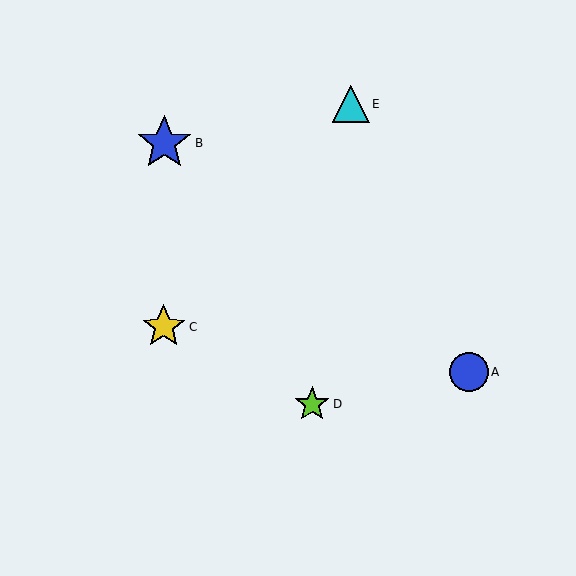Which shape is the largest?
The blue star (labeled B) is the largest.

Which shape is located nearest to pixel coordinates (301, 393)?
The lime star (labeled D) at (312, 404) is nearest to that location.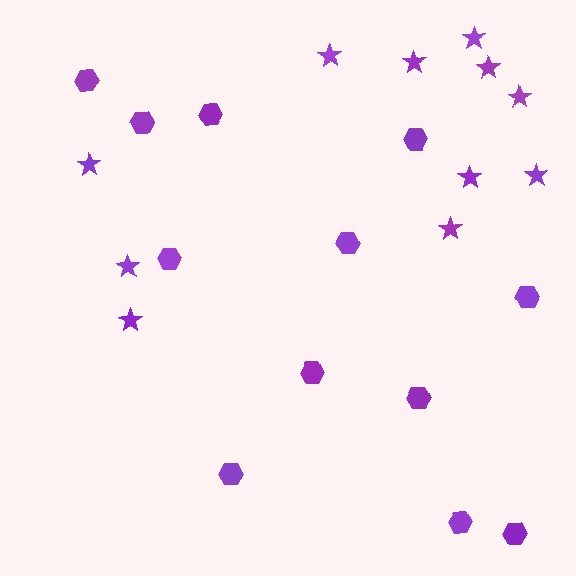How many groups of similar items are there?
There are 2 groups: one group of stars (11) and one group of hexagons (12).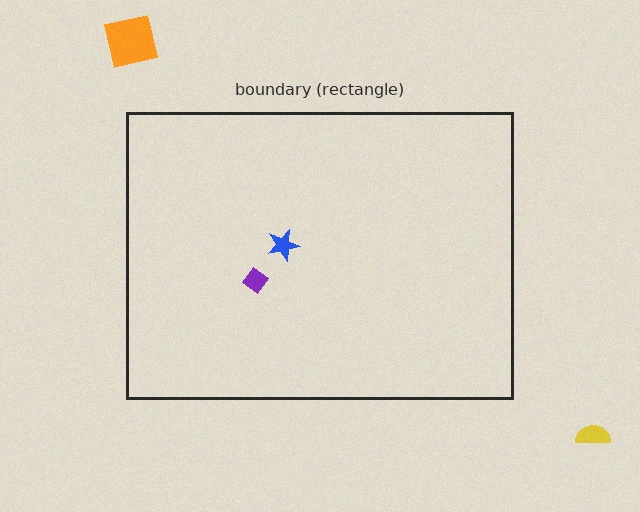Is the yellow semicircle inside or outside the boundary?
Outside.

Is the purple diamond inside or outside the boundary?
Inside.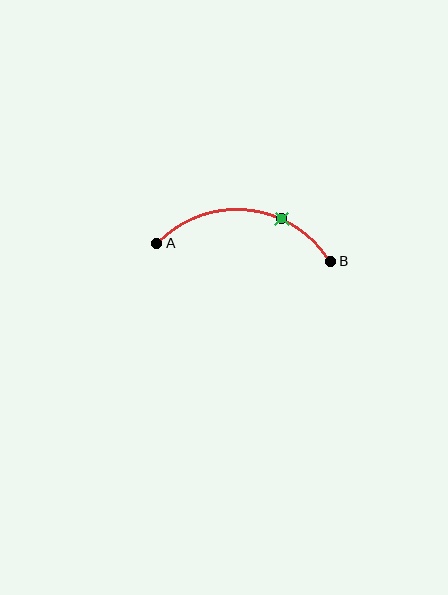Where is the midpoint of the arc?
The arc midpoint is the point on the curve farthest from the straight line joining A and B. It sits above that line.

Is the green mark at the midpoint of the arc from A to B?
No. The green mark lies on the arc but is closer to endpoint B. The arc midpoint would be at the point on the curve equidistant along the arc from both A and B.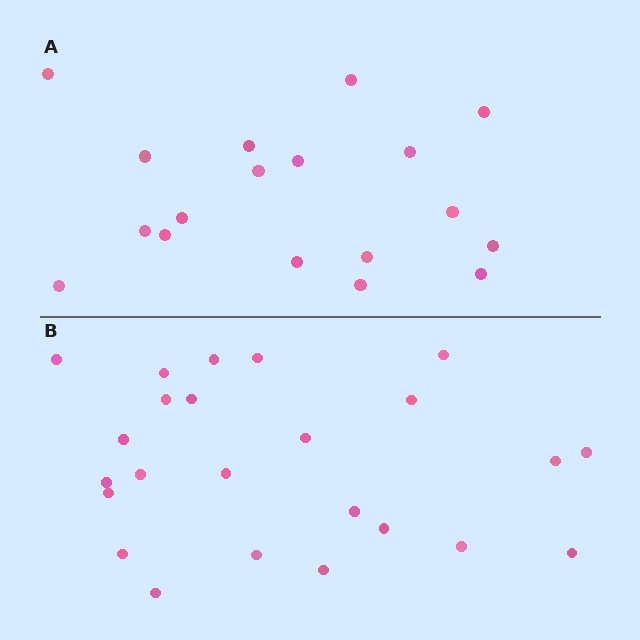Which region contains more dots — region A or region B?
Region B (the bottom region) has more dots.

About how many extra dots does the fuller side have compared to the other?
Region B has about 6 more dots than region A.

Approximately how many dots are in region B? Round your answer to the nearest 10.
About 20 dots. (The exact count is 24, which rounds to 20.)